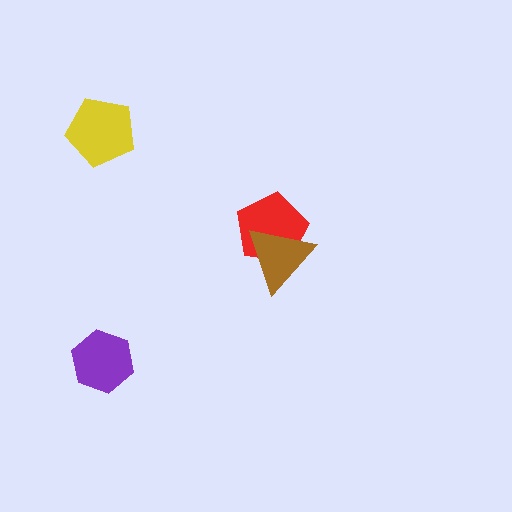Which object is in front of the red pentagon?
The brown triangle is in front of the red pentagon.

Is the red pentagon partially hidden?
Yes, it is partially covered by another shape.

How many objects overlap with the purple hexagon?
0 objects overlap with the purple hexagon.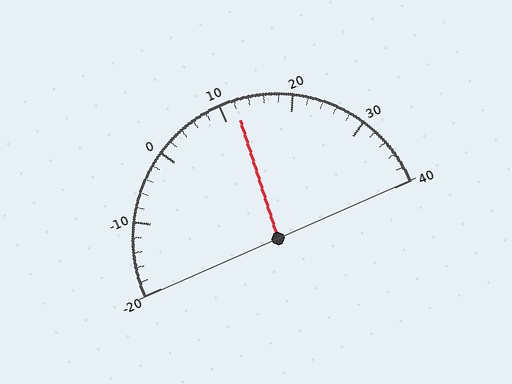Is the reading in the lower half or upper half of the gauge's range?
The reading is in the upper half of the range (-20 to 40).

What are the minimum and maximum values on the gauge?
The gauge ranges from -20 to 40.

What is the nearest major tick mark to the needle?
The nearest major tick mark is 10.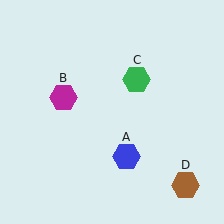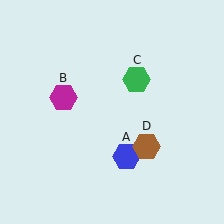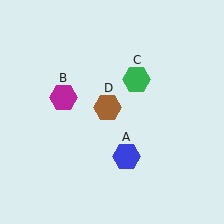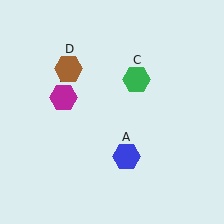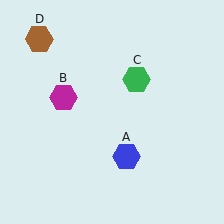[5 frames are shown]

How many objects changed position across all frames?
1 object changed position: brown hexagon (object D).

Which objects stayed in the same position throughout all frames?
Blue hexagon (object A) and magenta hexagon (object B) and green hexagon (object C) remained stationary.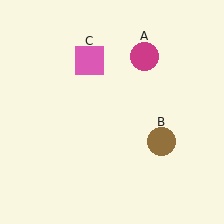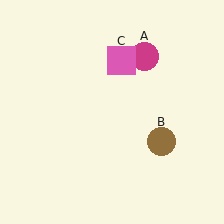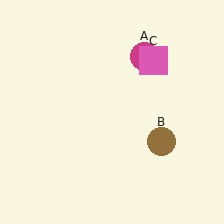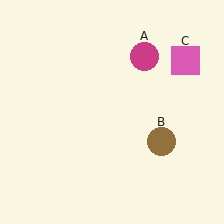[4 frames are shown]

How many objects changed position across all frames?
1 object changed position: pink square (object C).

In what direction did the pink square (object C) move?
The pink square (object C) moved right.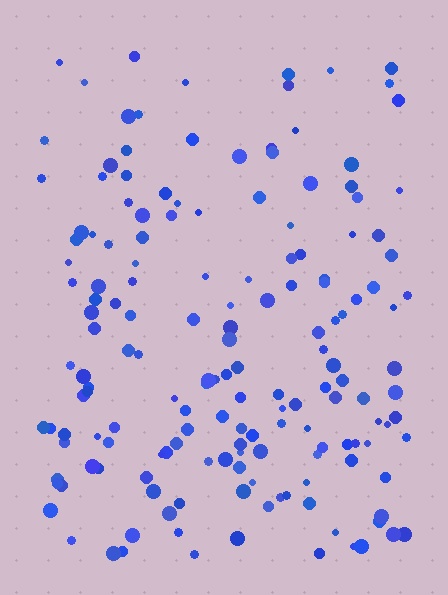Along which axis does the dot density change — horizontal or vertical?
Vertical.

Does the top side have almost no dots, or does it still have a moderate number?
Still a moderate number, just noticeably fewer than the bottom.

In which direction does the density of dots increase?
From top to bottom, with the bottom side densest.